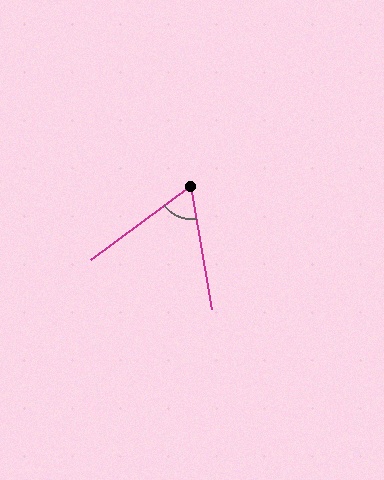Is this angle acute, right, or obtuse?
It is acute.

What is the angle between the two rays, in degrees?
Approximately 63 degrees.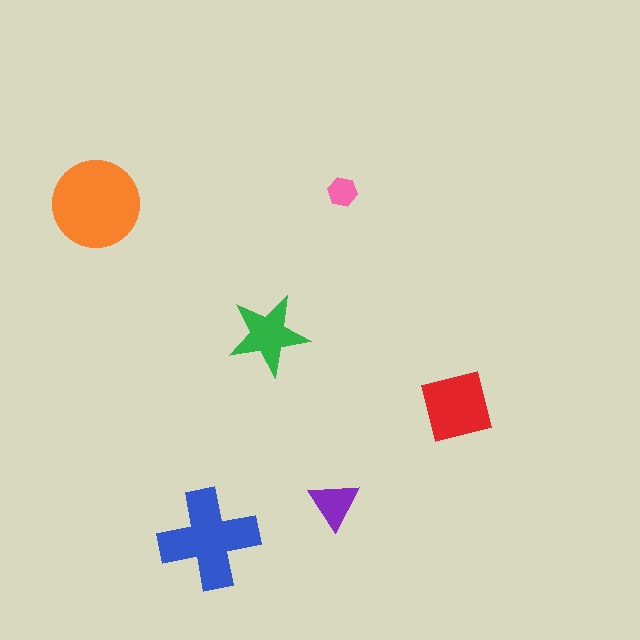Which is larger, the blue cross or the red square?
The blue cross.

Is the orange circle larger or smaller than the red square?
Larger.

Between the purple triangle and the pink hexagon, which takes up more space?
The purple triangle.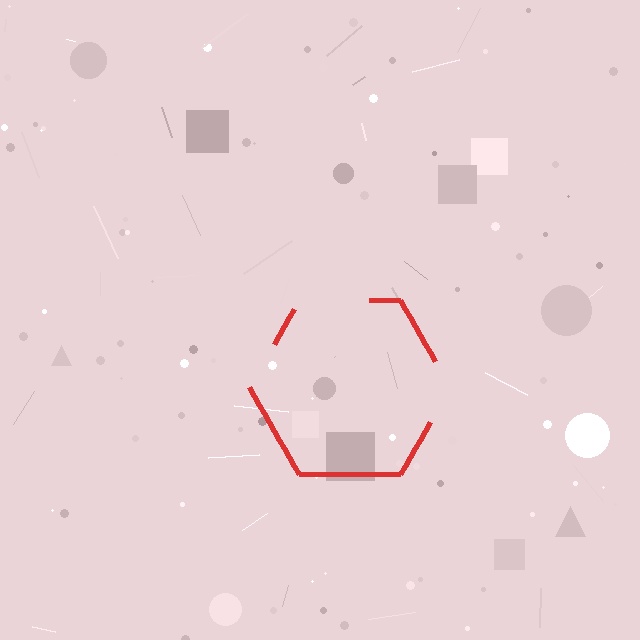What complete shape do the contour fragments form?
The contour fragments form a hexagon.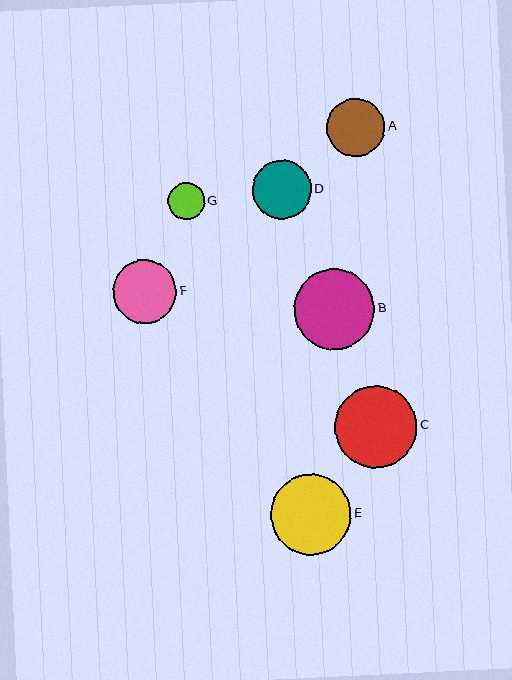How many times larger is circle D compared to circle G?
Circle D is approximately 1.6 times the size of circle G.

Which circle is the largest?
Circle C is the largest with a size of approximately 82 pixels.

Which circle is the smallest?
Circle G is the smallest with a size of approximately 37 pixels.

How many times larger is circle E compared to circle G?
Circle E is approximately 2.2 times the size of circle G.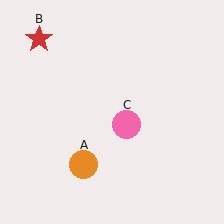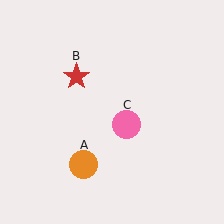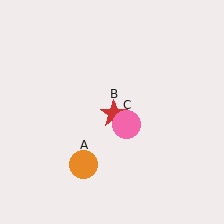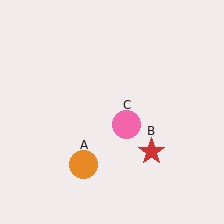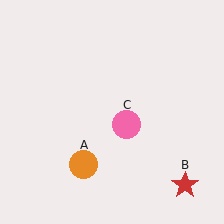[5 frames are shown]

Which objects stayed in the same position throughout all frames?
Orange circle (object A) and pink circle (object C) remained stationary.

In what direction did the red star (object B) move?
The red star (object B) moved down and to the right.